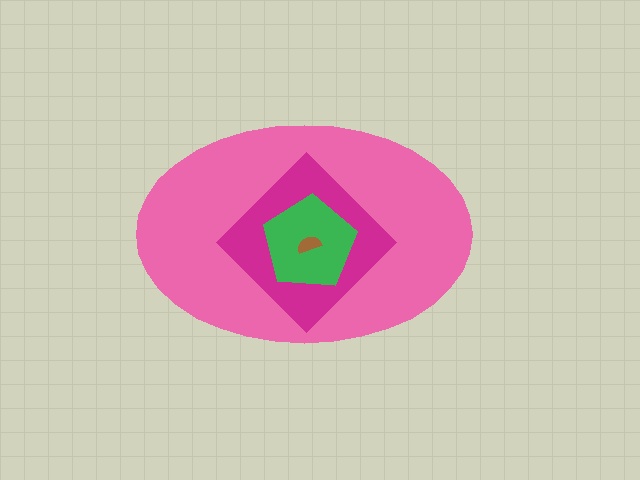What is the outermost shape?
The pink ellipse.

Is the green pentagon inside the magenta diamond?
Yes.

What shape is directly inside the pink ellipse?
The magenta diamond.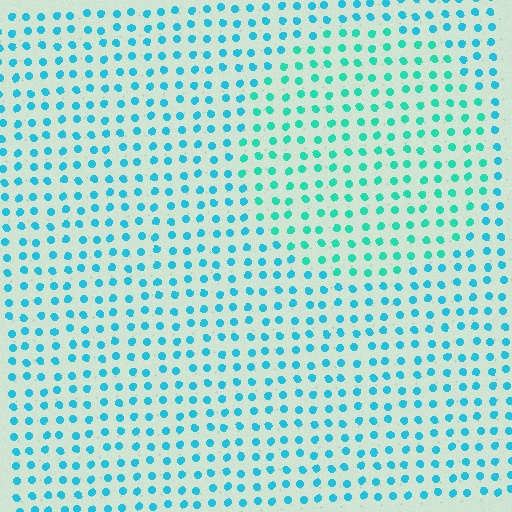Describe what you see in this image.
The image is filled with small cyan elements in a uniform arrangement. A circle-shaped region is visible where the elements are tinted to a slightly different hue, forming a subtle color boundary.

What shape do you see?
I see a circle.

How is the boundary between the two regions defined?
The boundary is defined purely by a slight shift in hue (about 24 degrees). Spacing, size, and orientation are identical on both sides.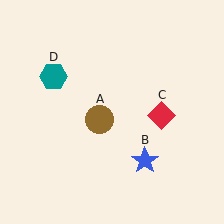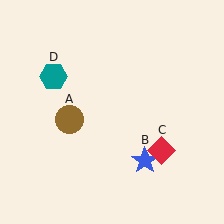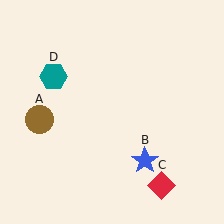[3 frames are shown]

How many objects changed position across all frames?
2 objects changed position: brown circle (object A), red diamond (object C).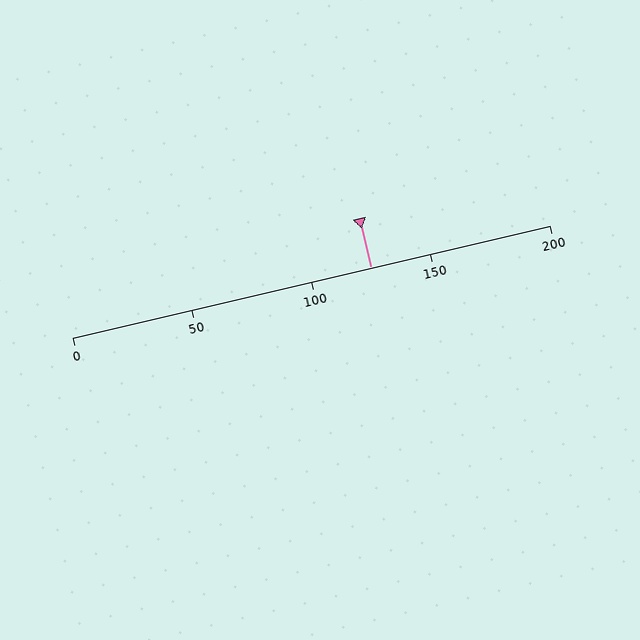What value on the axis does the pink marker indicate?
The marker indicates approximately 125.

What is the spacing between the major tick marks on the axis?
The major ticks are spaced 50 apart.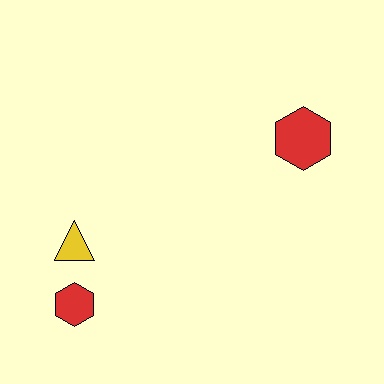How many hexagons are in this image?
There are 2 hexagons.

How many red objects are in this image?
There are 2 red objects.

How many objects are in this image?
There are 3 objects.